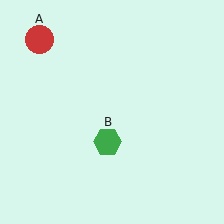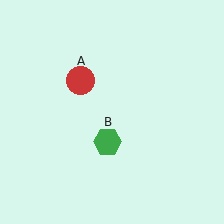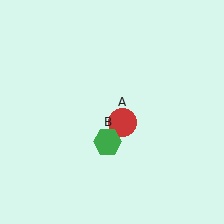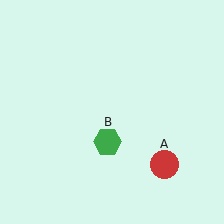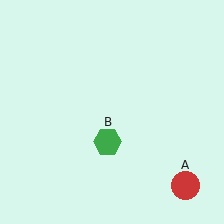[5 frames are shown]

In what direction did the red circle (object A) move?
The red circle (object A) moved down and to the right.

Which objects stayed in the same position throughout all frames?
Green hexagon (object B) remained stationary.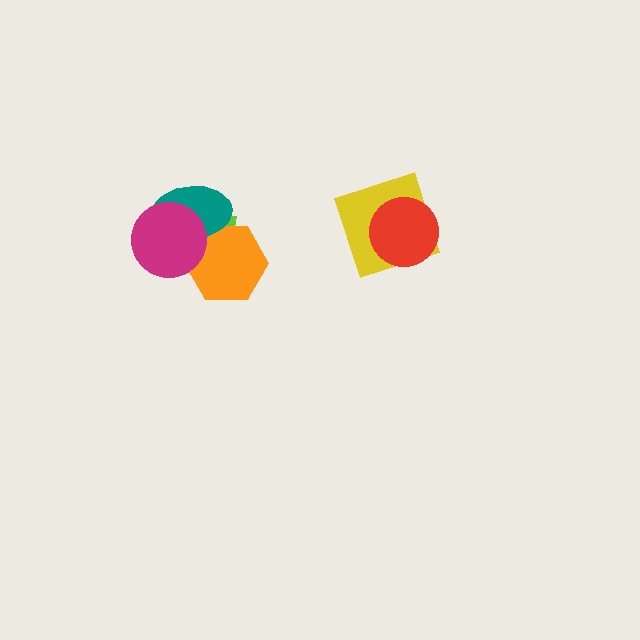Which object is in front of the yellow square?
The red circle is in front of the yellow square.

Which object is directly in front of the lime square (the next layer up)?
The orange hexagon is directly in front of the lime square.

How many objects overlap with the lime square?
3 objects overlap with the lime square.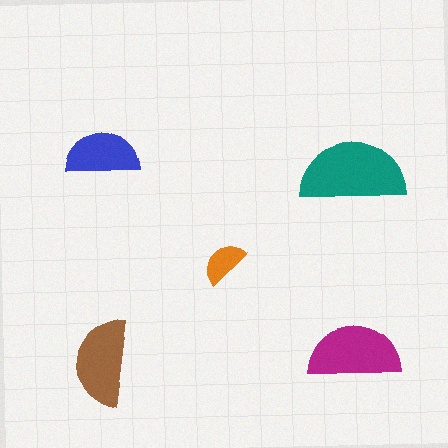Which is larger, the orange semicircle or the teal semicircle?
The teal one.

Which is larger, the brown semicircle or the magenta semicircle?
The magenta one.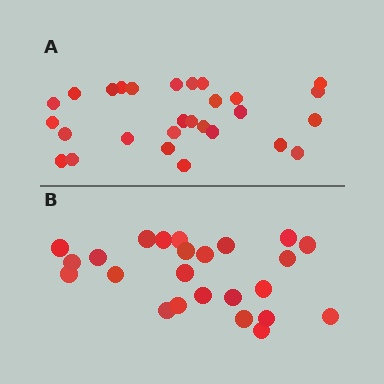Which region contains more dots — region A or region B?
Region A (the top region) has more dots.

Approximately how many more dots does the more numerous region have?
Region A has about 4 more dots than region B.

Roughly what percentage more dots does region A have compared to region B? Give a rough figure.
About 15% more.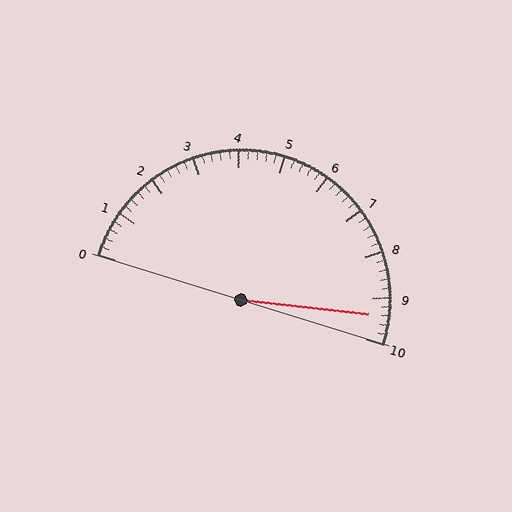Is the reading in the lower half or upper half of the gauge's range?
The reading is in the upper half of the range (0 to 10).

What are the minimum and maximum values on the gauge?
The gauge ranges from 0 to 10.